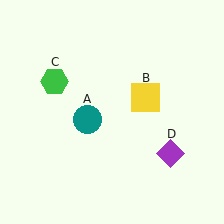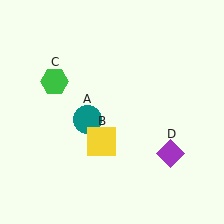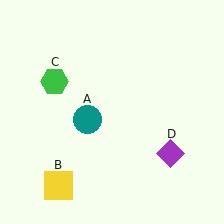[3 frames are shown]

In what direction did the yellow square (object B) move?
The yellow square (object B) moved down and to the left.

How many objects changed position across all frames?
1 object changed position: yellow square (object B).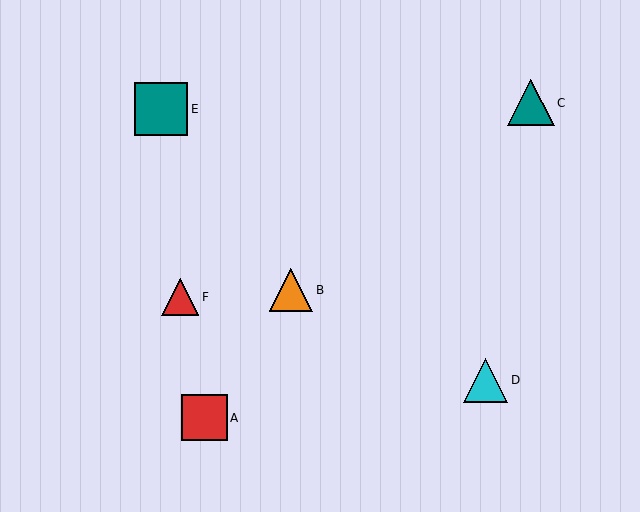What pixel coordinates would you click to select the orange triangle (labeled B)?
Click at (291, 290) to select the orange triangle B.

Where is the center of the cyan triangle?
The center of the cyan triangle is at (485, 380).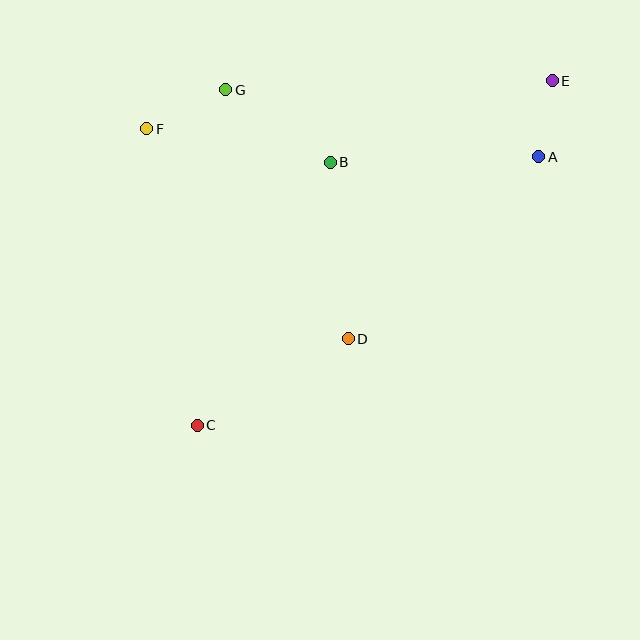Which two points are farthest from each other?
Points C and E are farthest from each other.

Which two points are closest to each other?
Points A and E are closest to each other.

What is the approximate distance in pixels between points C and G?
The distance between C and G is approximately 336 pixels.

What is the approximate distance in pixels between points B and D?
The distance between B and D is approximately 178 pixels.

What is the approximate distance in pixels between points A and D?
The distance between A and D is approximately 264 pixels.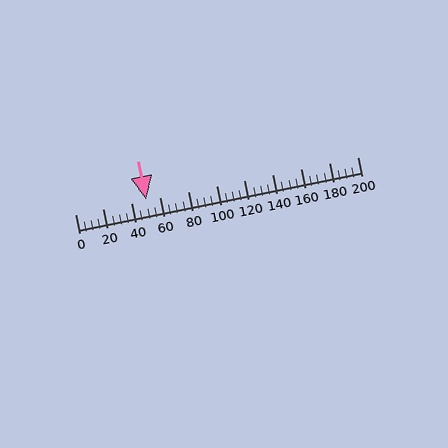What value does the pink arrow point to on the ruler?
The pink arrow points to approximately 50.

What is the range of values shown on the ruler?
The ruler shows values from 0 to 200.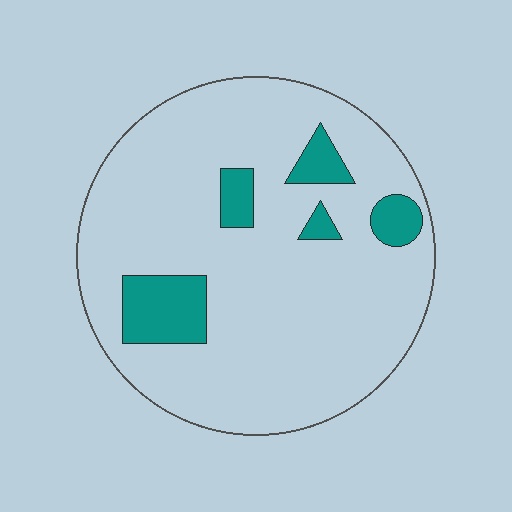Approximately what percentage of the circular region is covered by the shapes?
Approximately 15%.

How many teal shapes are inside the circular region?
5.